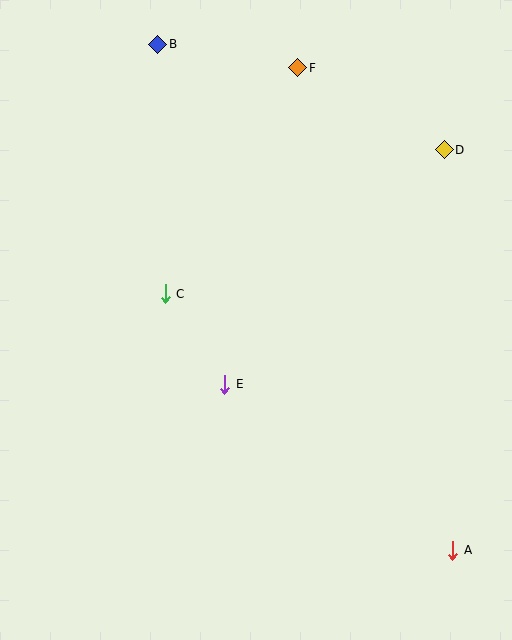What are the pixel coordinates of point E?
Point E is at (225, 384).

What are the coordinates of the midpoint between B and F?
The midpoint between B and F is at (228, 56).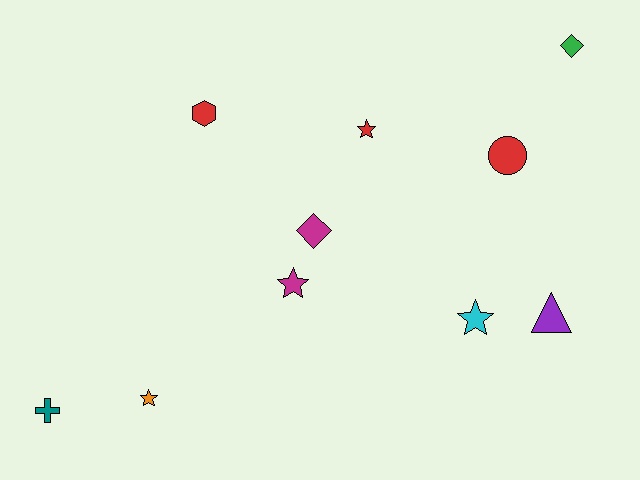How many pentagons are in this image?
There are no pentagons.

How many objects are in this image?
There are 10 objects.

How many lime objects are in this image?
There are no lime objects.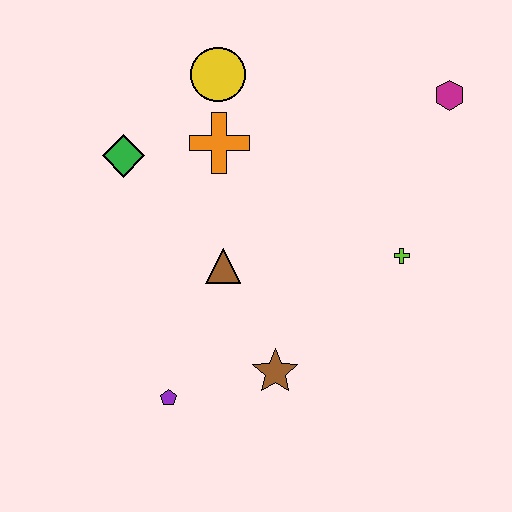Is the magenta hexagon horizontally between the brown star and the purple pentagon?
No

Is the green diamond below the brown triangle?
No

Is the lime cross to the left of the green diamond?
No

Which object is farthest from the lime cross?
The green diamond is farthest from the lime cross.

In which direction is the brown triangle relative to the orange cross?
The brown triangle is below the orange cross.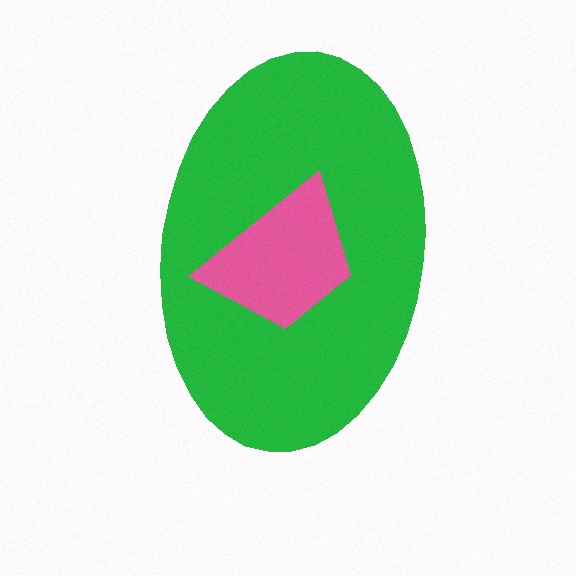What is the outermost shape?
The green ellipse.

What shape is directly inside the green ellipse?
The pink trapezoid.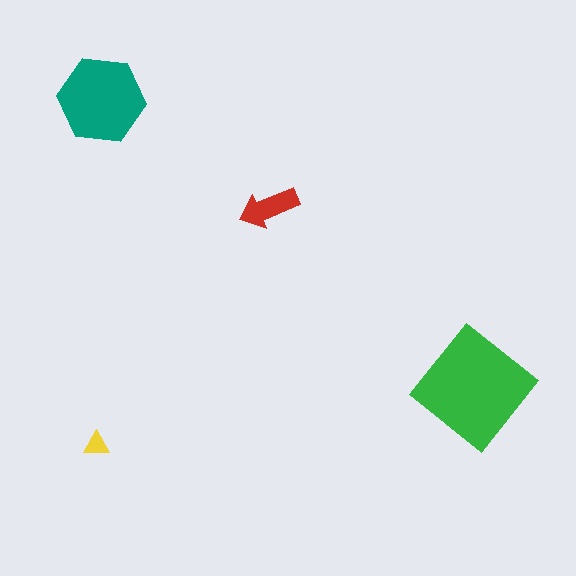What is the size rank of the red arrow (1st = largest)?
3rd.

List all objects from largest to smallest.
The green diamond, the teal hexagon, the red arrow, the yellow triangle.